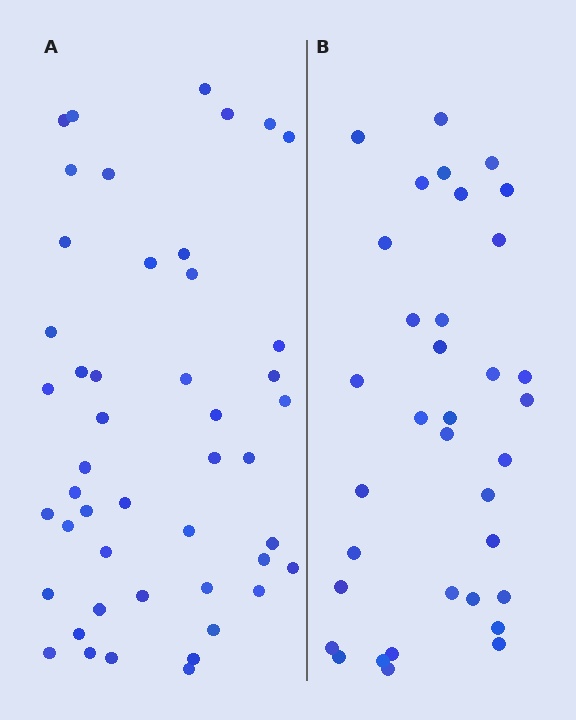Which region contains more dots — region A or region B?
Region A (the left region) has more dots.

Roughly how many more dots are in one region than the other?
Region A has roughly 12 or so more dots than region B.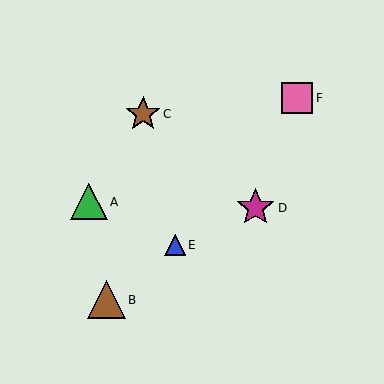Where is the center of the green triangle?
The center of the green triangle is at (89, 202).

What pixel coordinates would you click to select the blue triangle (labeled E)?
Click at (175, 245) to select the blue triangle E.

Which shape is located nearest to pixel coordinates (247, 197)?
The magenta star (labeled D) at (256, 208) is nearest to that location.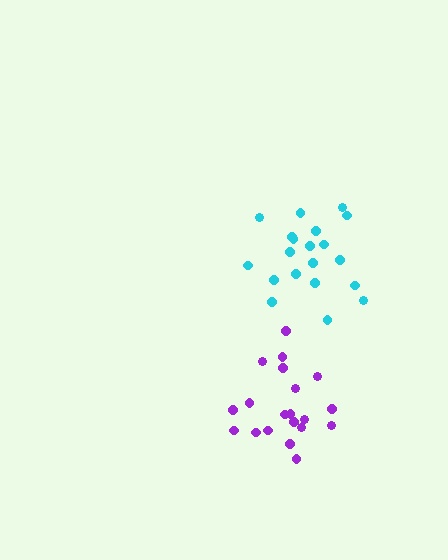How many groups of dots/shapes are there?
There are 2 groups.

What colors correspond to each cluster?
The clusters are colored: cyan, purple.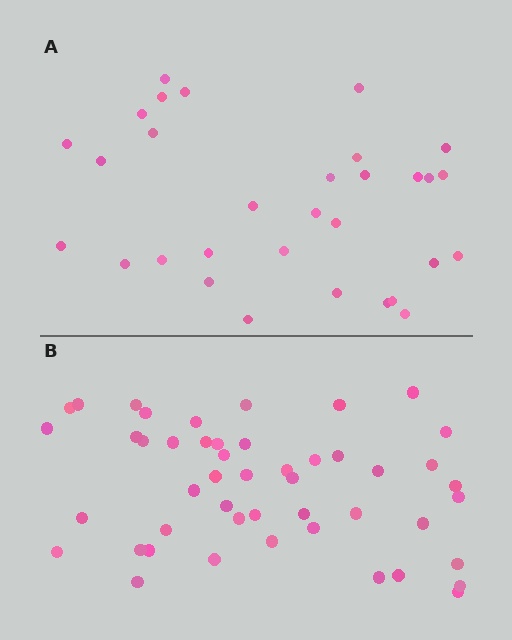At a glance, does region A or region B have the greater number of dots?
Region B (the bottom region) has more dots.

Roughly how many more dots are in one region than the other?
Region B has approximately 15 more dots than region A.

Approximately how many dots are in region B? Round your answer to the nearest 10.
About 50 dots. (The exact count is 48, which rounds to 50.)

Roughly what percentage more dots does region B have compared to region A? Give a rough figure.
About 55% more.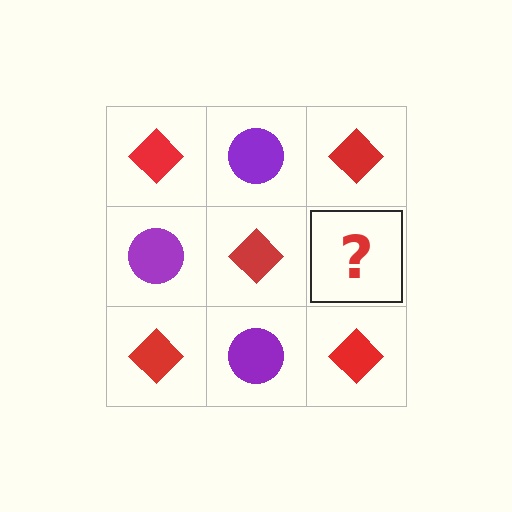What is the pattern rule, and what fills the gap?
The rule is that it alternates red diamond and purple circle in a checkerboard pattern. The gap should be filled with a purple circle.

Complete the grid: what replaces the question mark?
The question mark should be replaced with a purple circle.